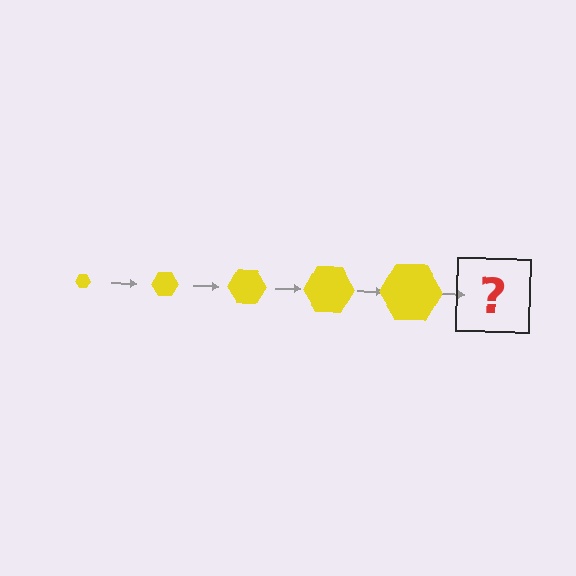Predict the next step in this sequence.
The next step is a yellow hexagon, larger than the previous one.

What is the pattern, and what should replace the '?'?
The pattern is that the hexagon gets progressively larger each step. The '?' should be a yellow hexagon, larger than the previous one.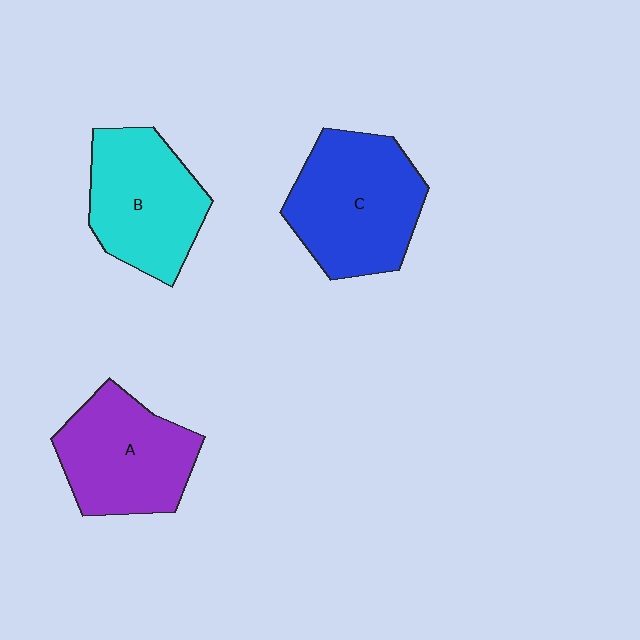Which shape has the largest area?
Shape C (blue).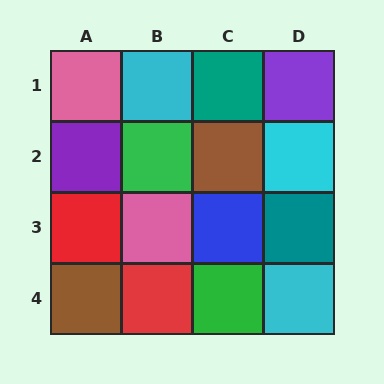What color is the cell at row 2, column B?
Green.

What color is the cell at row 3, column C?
Blue.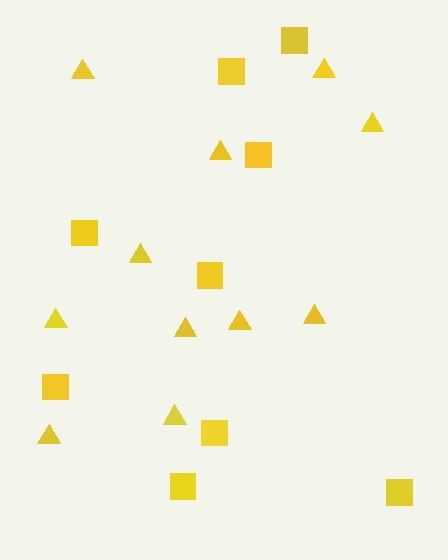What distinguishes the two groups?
There are 2 groups: one group of squares (9) and one group of triangles (11).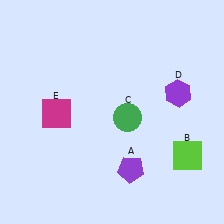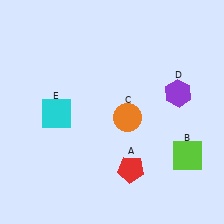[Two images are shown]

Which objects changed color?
A changed from purple to red. C changed from green to orange. E changed from magenta to cyan.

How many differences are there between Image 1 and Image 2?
There are 3 differences between the two images.